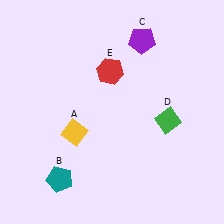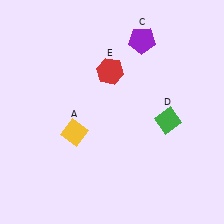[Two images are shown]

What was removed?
The teal pentagon (B) was removed in Image 2.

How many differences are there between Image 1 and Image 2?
There is 1 difference between the two images.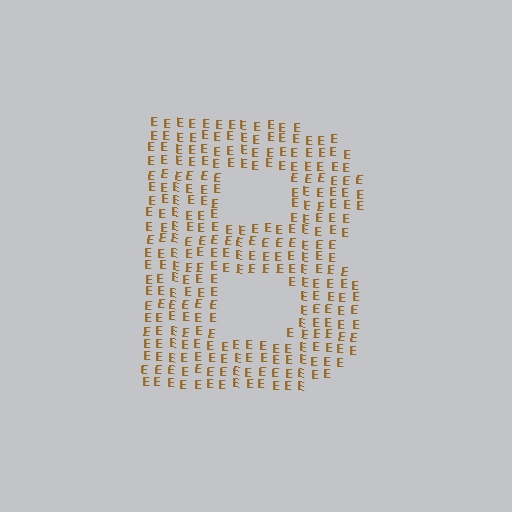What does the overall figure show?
The overall figure shows the letter B.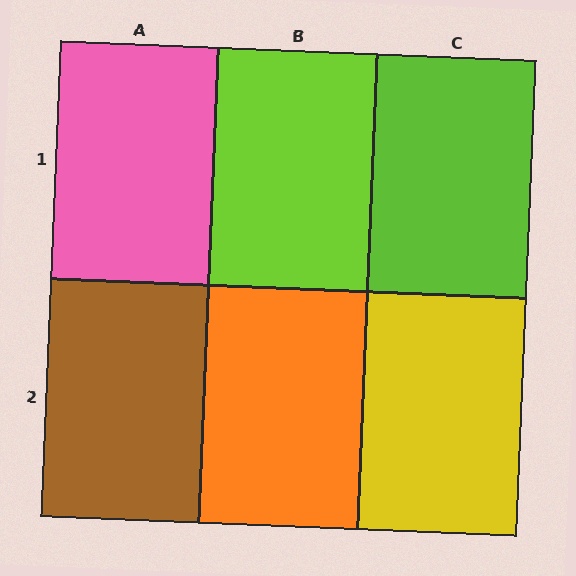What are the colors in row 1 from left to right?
Pink, lime, lime.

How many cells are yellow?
1 cell is yellow.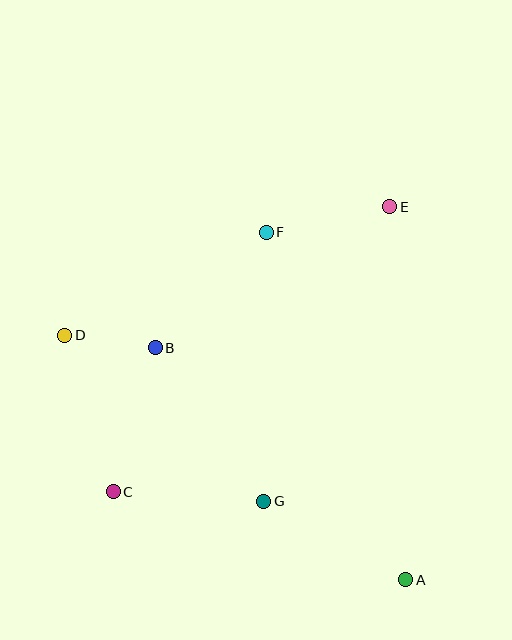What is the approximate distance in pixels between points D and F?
The distance between D and F is approximately 226 pixels.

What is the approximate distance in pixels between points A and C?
The distance between A and C is approximately 305 pixels.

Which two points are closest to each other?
Points B and D are closest to each other.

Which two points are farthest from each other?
Points A and D are farthest from each other.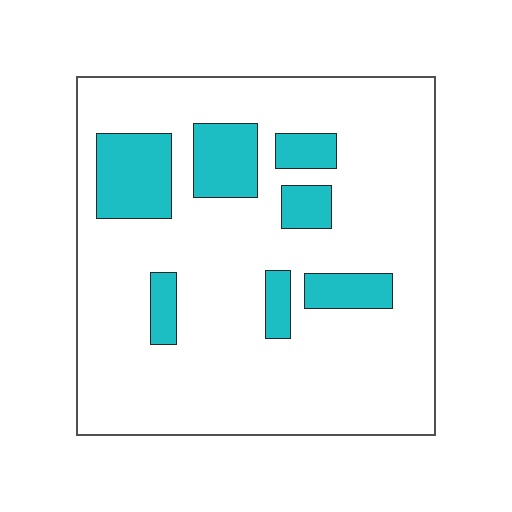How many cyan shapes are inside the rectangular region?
7.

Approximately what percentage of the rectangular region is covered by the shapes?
Approximately 20%.